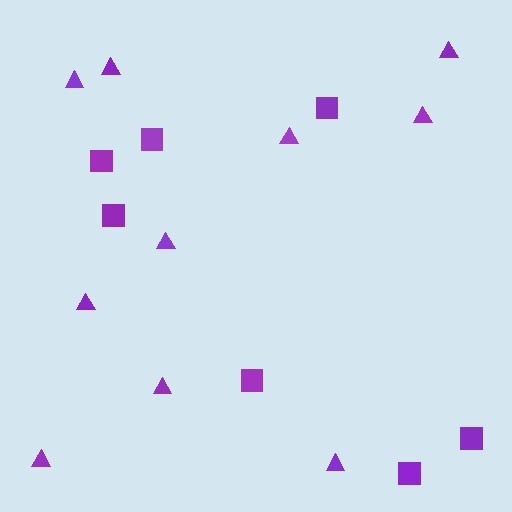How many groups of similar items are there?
There are 2 groups: one group of triangles (10) and one group of squares (7).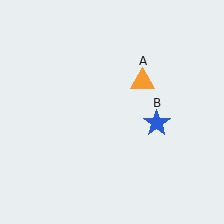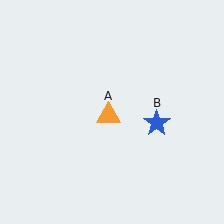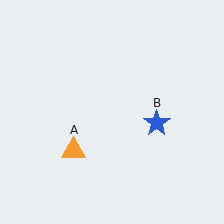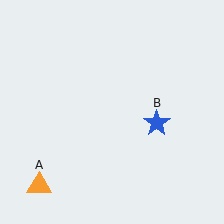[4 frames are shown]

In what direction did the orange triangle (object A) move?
The orange triangle (object A) moved down and to the left.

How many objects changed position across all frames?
1 object changed position: orange triangle (object A).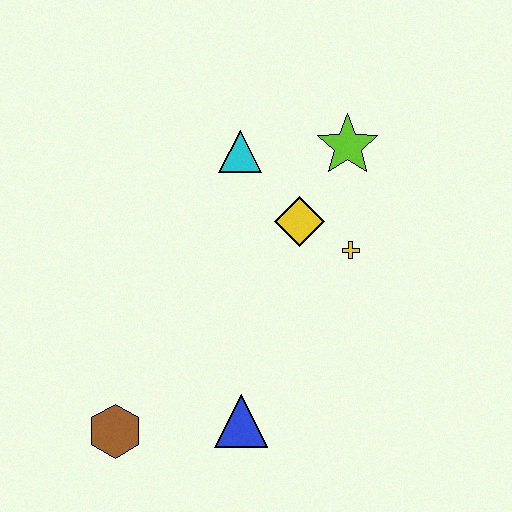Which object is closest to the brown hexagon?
The blue triangle is closest to the brown hexagon.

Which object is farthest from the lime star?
The brown hexagon is farthest from the lime star.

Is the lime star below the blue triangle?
No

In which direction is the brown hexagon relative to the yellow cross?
The brown hexagon is to the left of the yellow cross.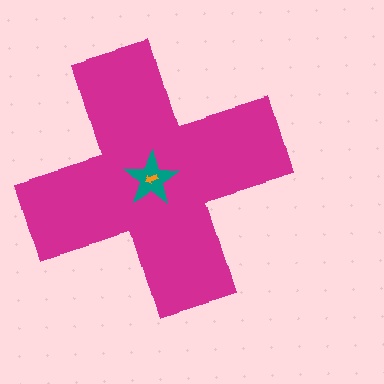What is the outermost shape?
The magenta cross.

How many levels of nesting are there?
3.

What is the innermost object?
The orange arrow.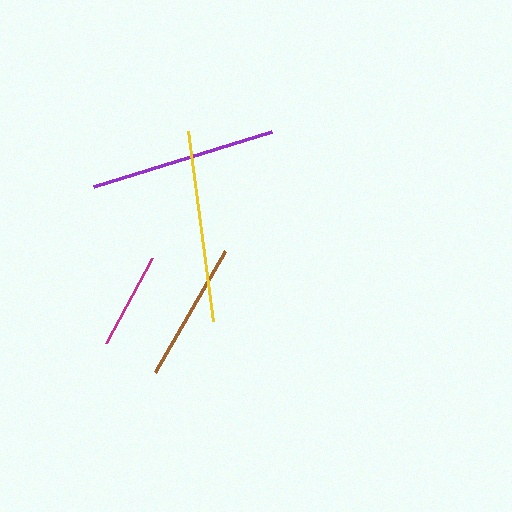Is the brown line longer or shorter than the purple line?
The purple line is longer than the brown line.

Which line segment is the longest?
The yellow line is the longest at approximately 192 pixels.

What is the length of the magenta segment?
The magenta segment is approximately 97 pixels long.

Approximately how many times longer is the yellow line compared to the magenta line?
The yellow line is approximately 2.0 times the length of the magenta line.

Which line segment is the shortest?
The magenta line is the shortest at approximately 97 pixels.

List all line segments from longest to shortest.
From longest to shortest: yellow, purple, brown, magenta.